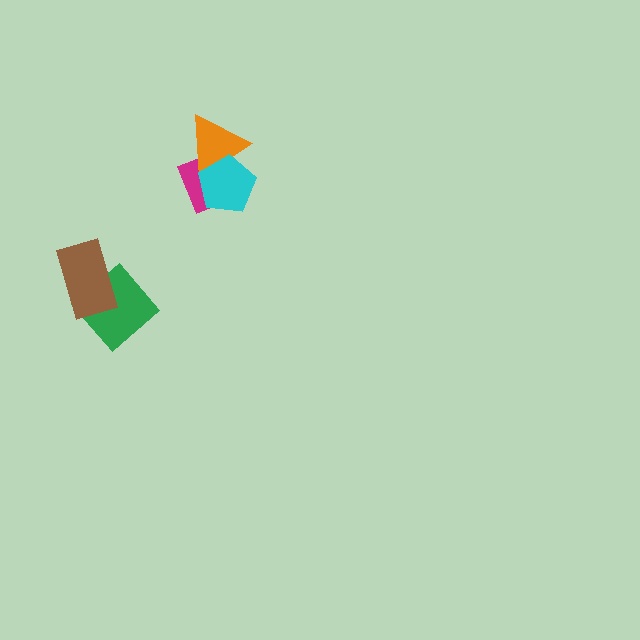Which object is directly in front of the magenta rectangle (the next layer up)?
The orange triangle is directly in front of the magenta rectangle.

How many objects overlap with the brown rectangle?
1 object overlaps with the brown rectangle.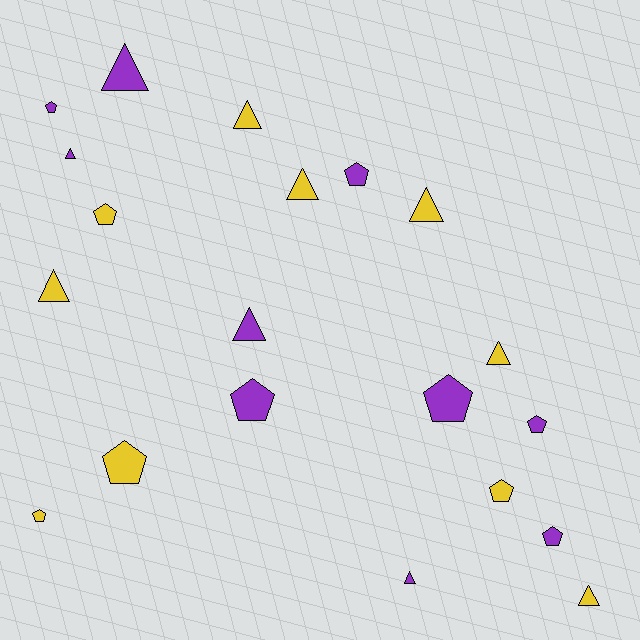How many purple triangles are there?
There are 4 purple triangles.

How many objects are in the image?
There are 20 objects.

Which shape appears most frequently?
Triangle, with 10 objects.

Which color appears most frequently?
Purple, with 10 objects.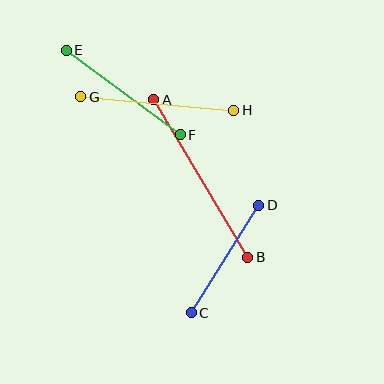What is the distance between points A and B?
The distance is approximately 183 pixels.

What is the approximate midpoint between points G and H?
The midpoint is at approximately (157, 104) pixels.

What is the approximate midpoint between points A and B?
The midpoint is at approximately (201, 178) pixels.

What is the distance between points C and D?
The distance is approximately 127 pixels.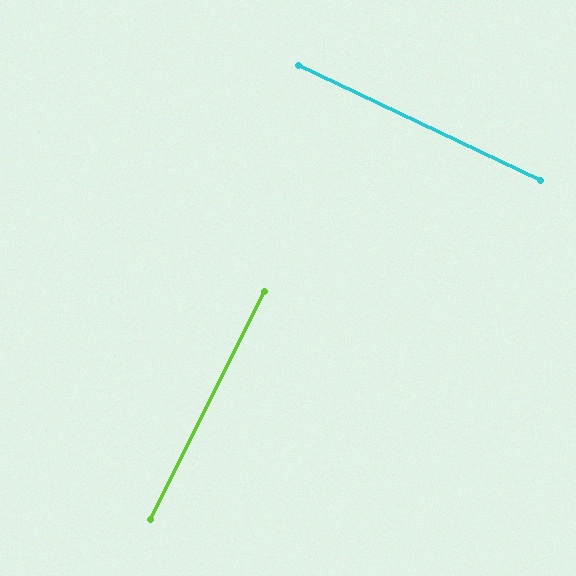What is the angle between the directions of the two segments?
Approximately 89 degrees.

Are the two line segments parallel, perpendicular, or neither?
Perpendicular — they meet at approximately 89°.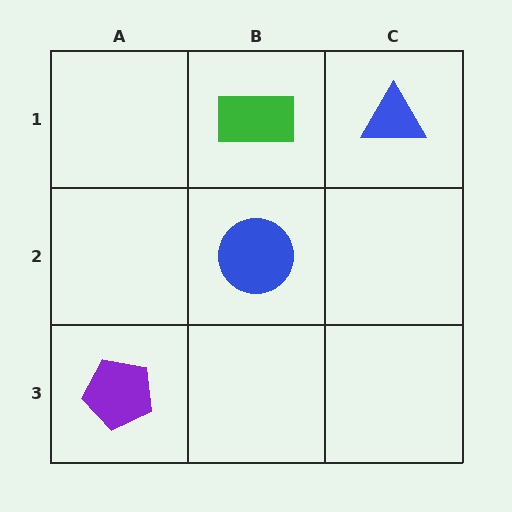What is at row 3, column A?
A purple pentagon.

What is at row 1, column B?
A green rectangle.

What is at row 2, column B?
A blue circle.